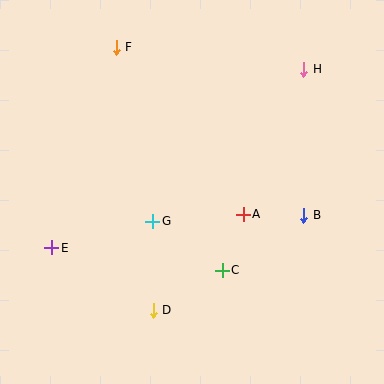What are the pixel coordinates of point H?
Point H is at (304, 69).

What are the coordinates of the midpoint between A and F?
The midpoint between A and F is at (180, 131).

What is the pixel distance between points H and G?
The distance between H and G is 214 pixels.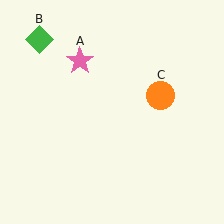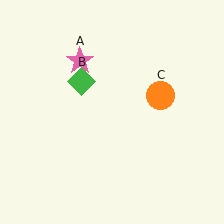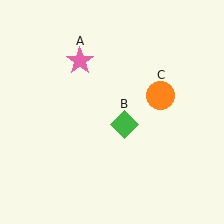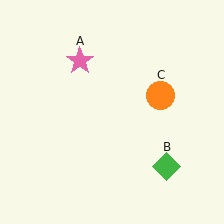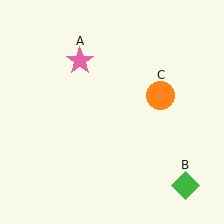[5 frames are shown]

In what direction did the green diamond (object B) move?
The green diamond (object B) moved down and to the right.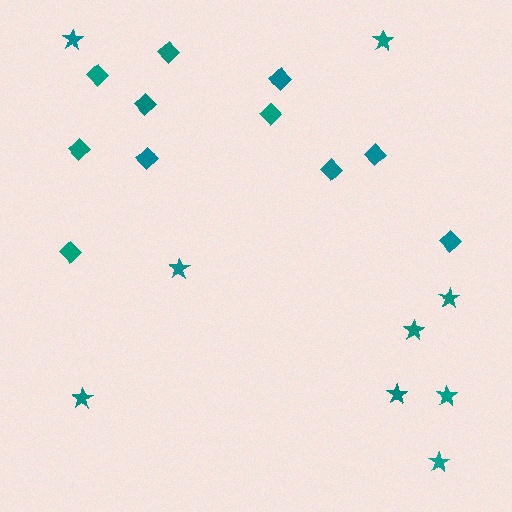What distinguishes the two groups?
There are 2 groups: one group of stars (9) and one group of diamonds (11).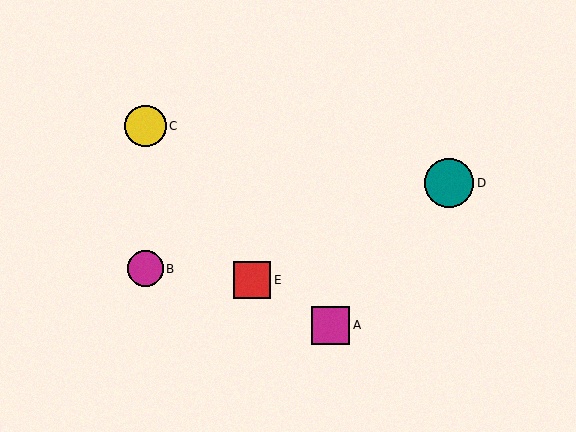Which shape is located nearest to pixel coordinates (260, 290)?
The red square (labeled E) at (252, 280) is nearest to that location.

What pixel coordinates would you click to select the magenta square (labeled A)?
Click at (331, 325) to select the magenta square A.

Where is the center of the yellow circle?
The center of the yellow circle is at (146, 126).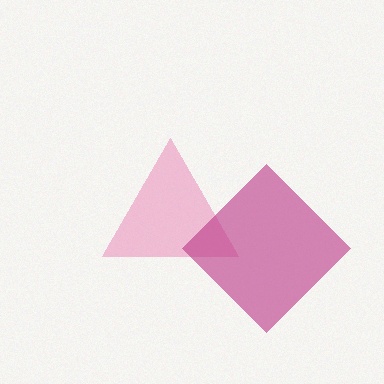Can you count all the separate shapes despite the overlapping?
Yes, there are 2 separate shapes.